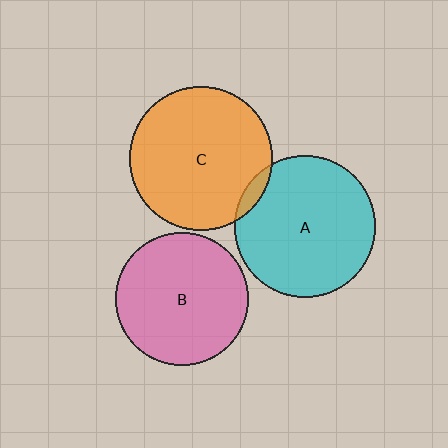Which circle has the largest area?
Circle C (orange).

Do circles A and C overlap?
Yes.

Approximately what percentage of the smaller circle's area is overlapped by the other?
Approximately 5%.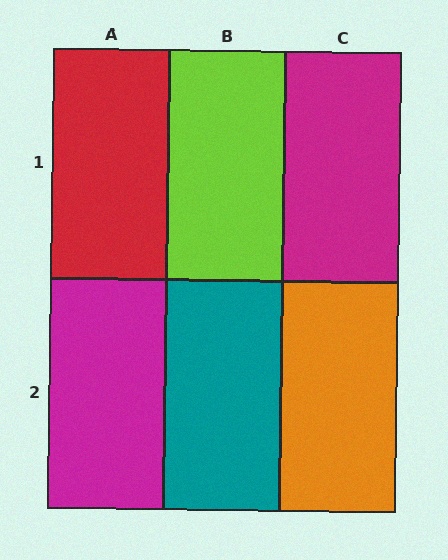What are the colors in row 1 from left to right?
Red, lime, magenta.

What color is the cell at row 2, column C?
Orange.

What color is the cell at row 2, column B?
Teal.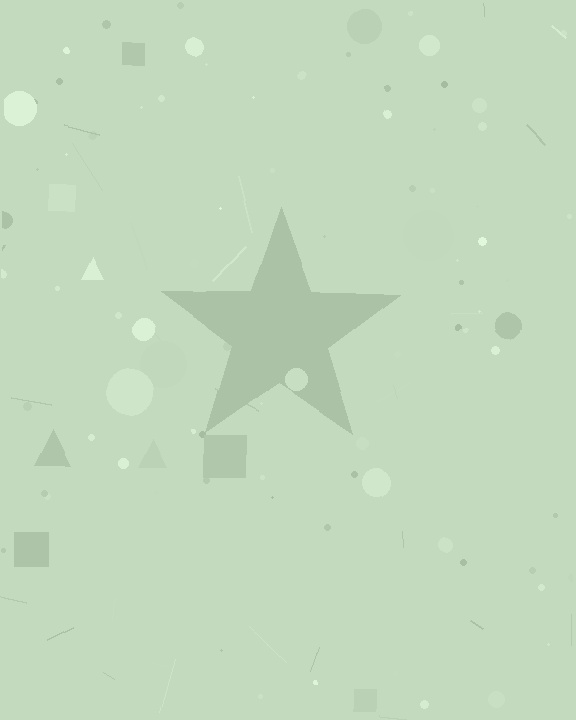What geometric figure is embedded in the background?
A star is embedded in the background.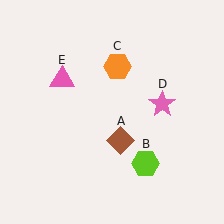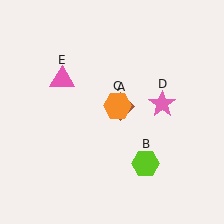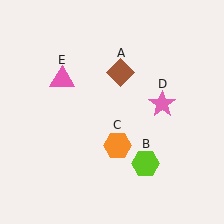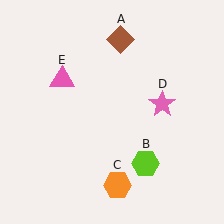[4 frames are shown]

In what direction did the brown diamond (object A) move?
The brown diamond (object A) moved up.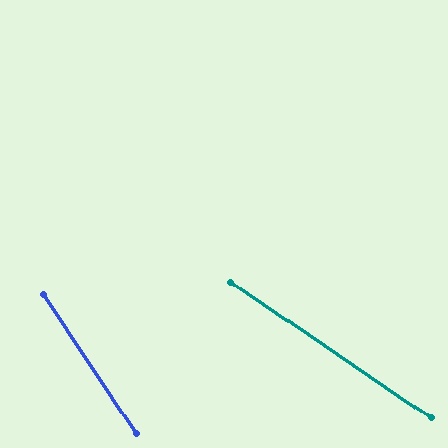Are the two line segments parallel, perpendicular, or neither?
Neither parallel nor perpendicular — they differ by about 22°.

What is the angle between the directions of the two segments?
Approximately 22 degrees.